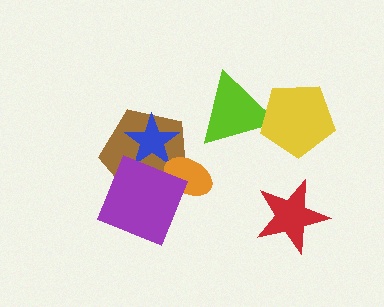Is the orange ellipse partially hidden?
Yes, it is partially covered by another shape.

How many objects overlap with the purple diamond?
3 objects overlap with the purple diamond.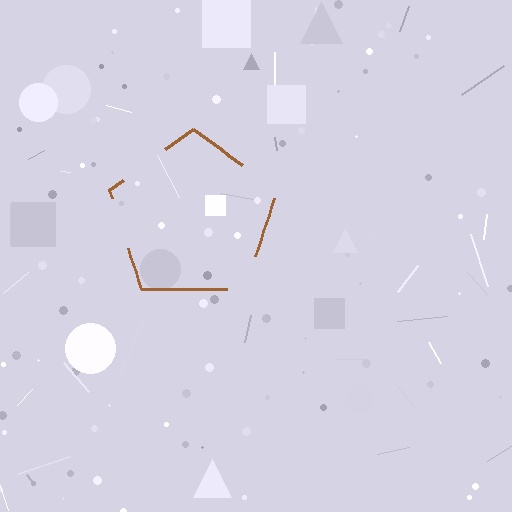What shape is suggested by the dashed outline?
The dashed outline suggests a pentagon.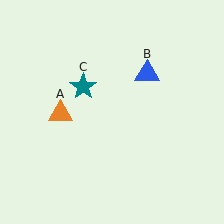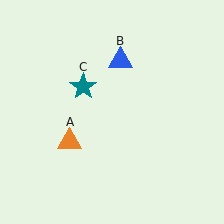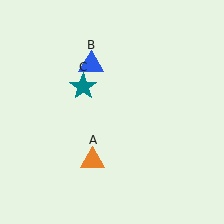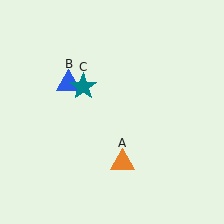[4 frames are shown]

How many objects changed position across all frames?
2 objects changed position: orange triangle (object A), blue triangle (object B).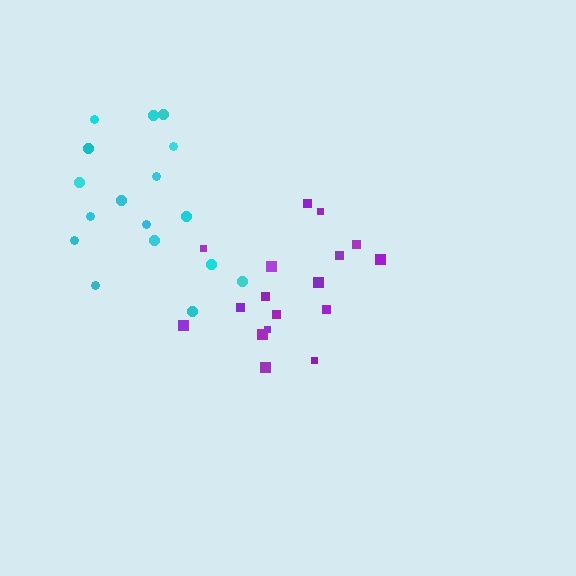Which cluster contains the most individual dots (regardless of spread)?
Purple (17).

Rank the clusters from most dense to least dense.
cyan, purple.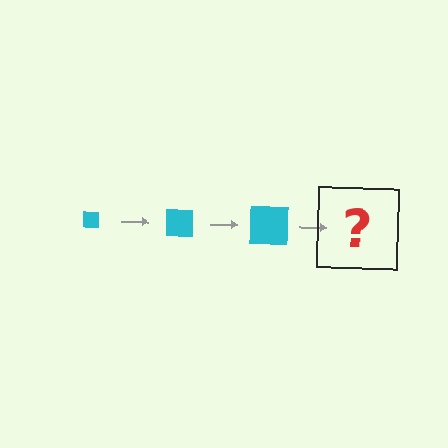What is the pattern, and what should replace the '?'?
The pattern is that the square gets progressively larger each step. The '?' should be a cyan square, larger than the previous one.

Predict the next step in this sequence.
The next step is a cyan square, larger than the previous one.